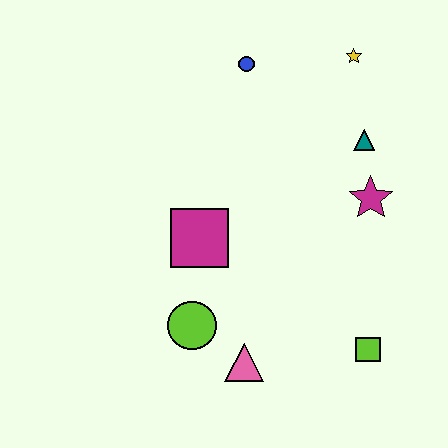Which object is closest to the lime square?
The pink triangle is closest to the lime square.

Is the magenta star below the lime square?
No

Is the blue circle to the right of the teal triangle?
No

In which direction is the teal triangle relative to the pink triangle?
The teal triangle is above the pink triangle.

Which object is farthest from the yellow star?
The pink triangle is farthest from the yellow star.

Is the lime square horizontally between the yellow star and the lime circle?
No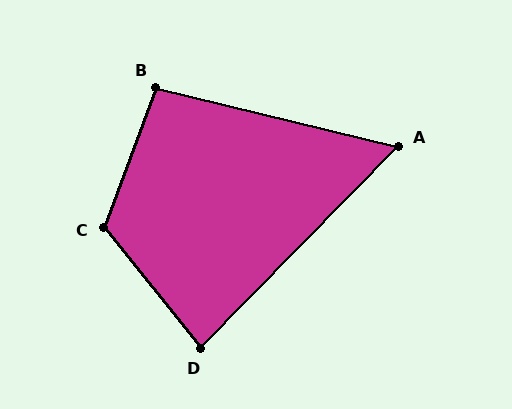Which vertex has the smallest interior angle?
A, at approximately 59 degrees.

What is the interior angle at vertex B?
Approximately 97 degrees (obtuse).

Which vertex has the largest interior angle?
C, at approximately 121 degrees.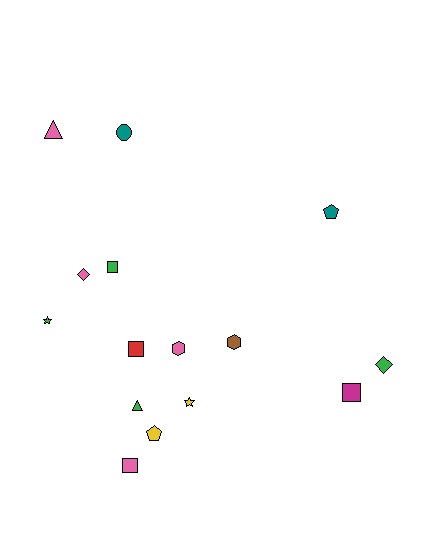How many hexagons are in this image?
There are 2 hexagons.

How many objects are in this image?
There are 15 objects.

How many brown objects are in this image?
There is 1 brown object.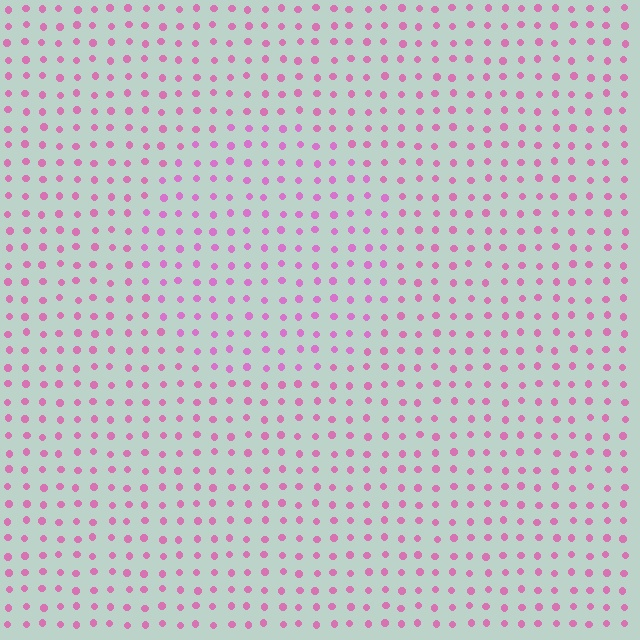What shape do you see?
I see a circle.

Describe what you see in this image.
The image is filled with small pink elements in a uniform arrangement. A circle-shaped region is visible where the elements are tinted to a slightly different hue, forming a subtle color boundary.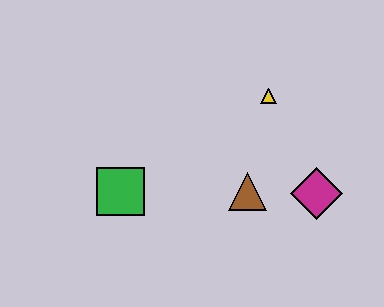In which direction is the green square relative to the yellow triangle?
The green square is to the left of the yellow triangle.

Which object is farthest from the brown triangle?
The green square is farthest from the brown triangle.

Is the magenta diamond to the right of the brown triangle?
Yes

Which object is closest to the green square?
The brown triangle is closest to the green square.